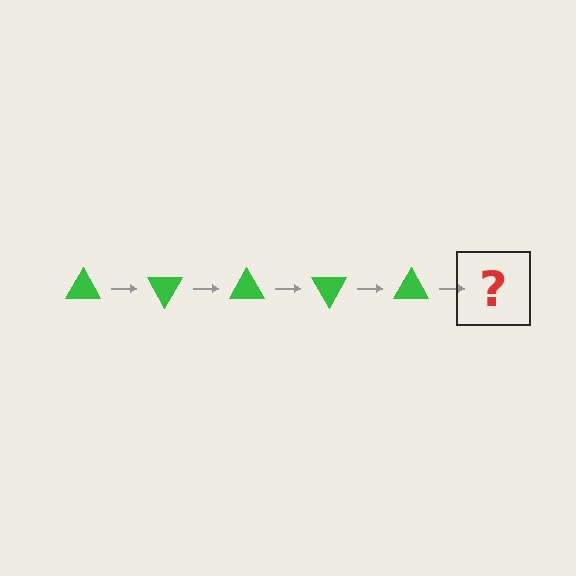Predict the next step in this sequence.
The next step is a green triangle rotated 300 degrees.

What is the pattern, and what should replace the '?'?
The pattern is that the triangle rotates 60 degrees each step. The '?' should be a green triangle rotated 300 degrees.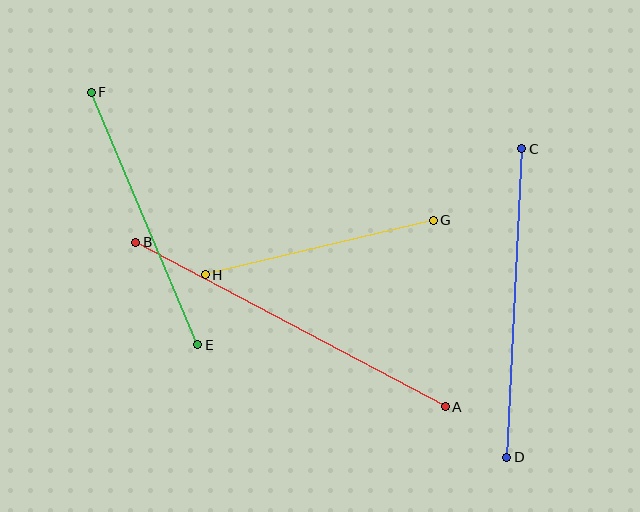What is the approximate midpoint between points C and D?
The midpoint is at approximately (514, 303) pixels.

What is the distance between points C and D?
The distance is approximately 309 pixels.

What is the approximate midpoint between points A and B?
The midpoint is at approximately (291, 325) pixels.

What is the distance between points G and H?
The distance is approximately 235 pixels.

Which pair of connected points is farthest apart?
Points A and B are farthest apart.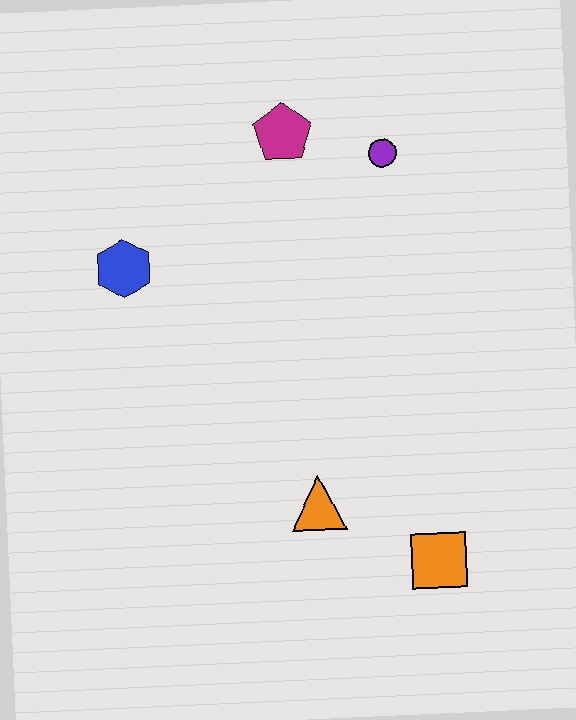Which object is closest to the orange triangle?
The orange square is closest to the orange triangle.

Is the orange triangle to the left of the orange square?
Yes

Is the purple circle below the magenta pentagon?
Yes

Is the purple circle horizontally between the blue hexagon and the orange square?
Yes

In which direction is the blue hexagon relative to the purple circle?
The blue hexagon is to the left of the purple circle.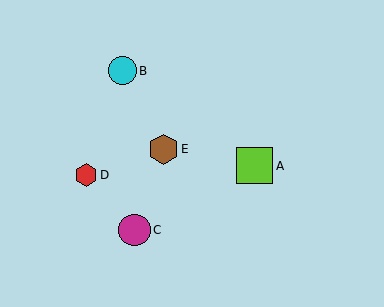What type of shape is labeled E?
Shape E is a brown hexagon.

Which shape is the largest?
The lime square (labeled A) is the largest.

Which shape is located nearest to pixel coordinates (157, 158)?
The brown hexagon (labeled E) at (163, 149) is nearest to that location.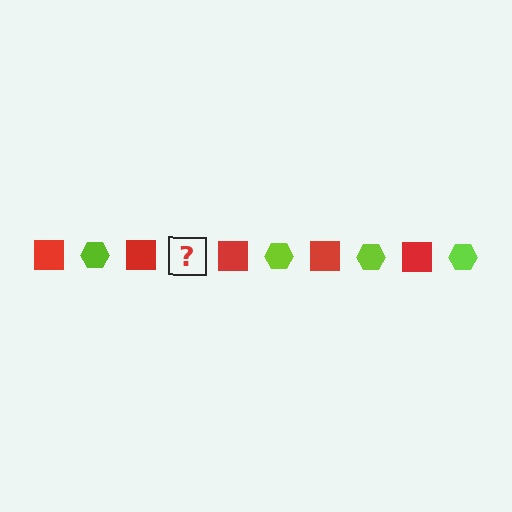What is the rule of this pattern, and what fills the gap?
The rule is that the pattern alternates between red square and lime hexagon. The gap should be filled with a lime hexagon.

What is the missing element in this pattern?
The missing element is a lime hexagon.